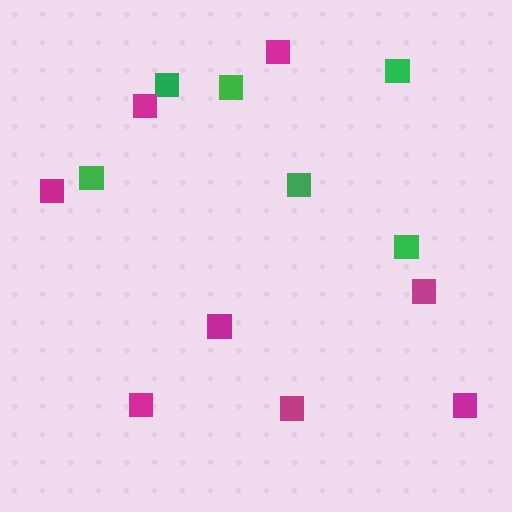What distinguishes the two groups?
There are 2 groups: one group of green squares (6) and one group of magenta squares (8).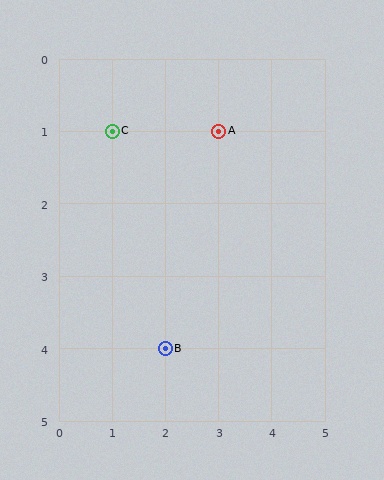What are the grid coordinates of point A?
Point A is at grid coordinates (3, 1).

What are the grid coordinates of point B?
Point B is at grid coordinates (2, 4).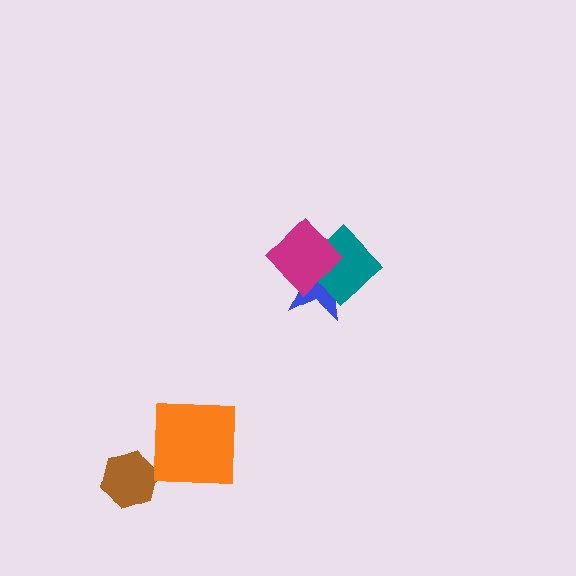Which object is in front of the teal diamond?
The magenta diamond is in front of the teal diamond.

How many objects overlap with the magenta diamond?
2 objects overlap with the magenta diamond.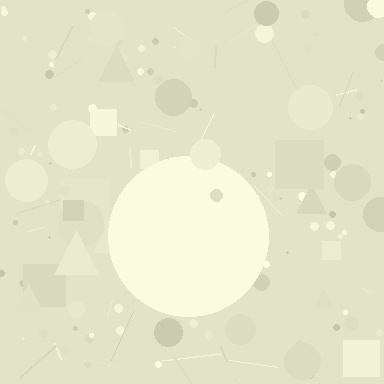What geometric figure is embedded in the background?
A circle is embedded in the background.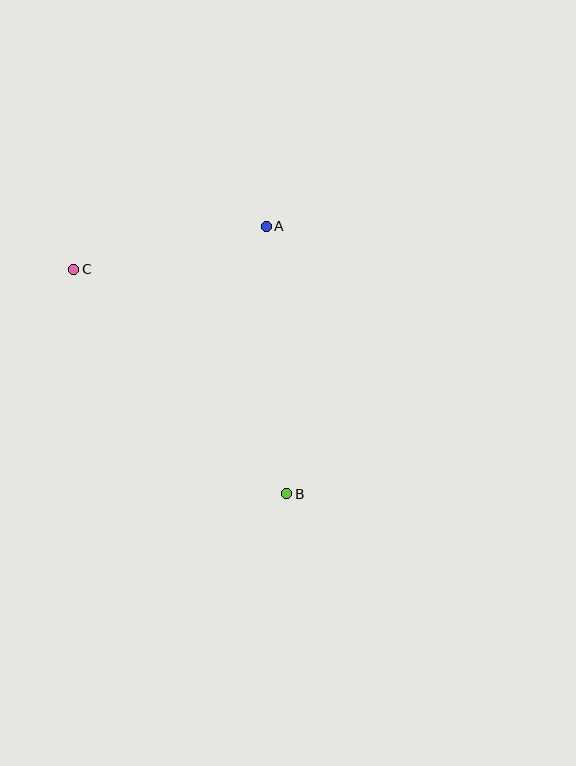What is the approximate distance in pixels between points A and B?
The distance between A and B is approximately 269 pixels.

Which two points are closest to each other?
Points A and C are closest to each other.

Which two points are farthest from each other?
Points B and C are farthest from each other.